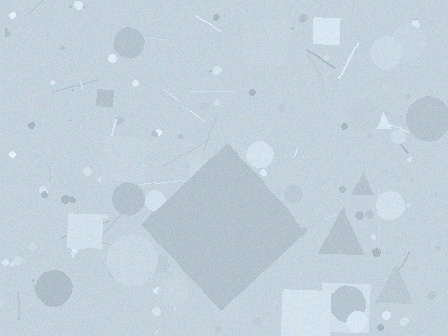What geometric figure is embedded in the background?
A diamond is embedded in the background.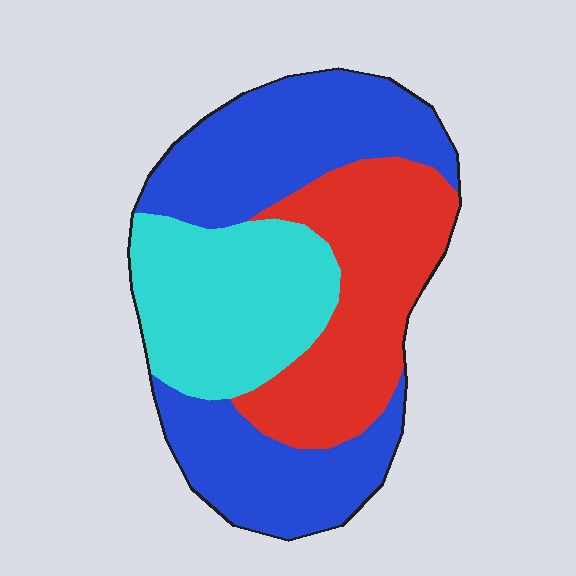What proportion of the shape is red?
Red takes up between a quarter and a half of the shape.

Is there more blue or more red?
Blue.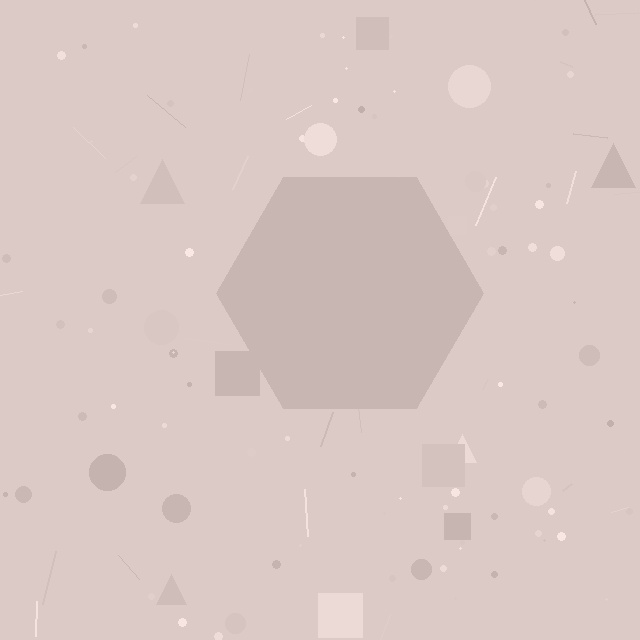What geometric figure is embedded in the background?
A hexagon is embedded in the background.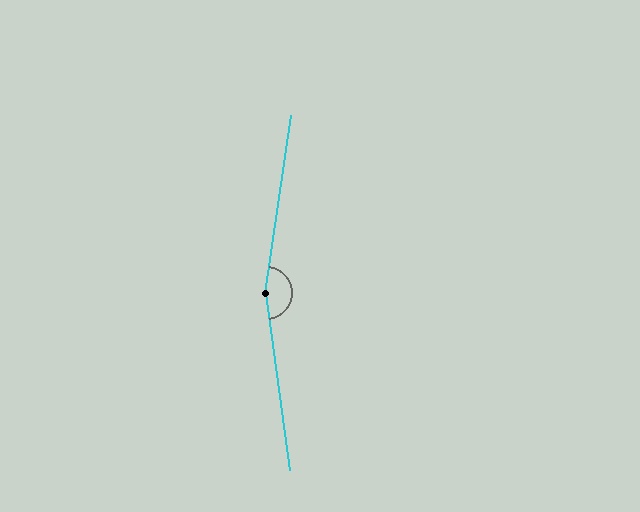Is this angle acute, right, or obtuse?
It is obtuse.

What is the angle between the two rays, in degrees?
Approximately 164 degrees.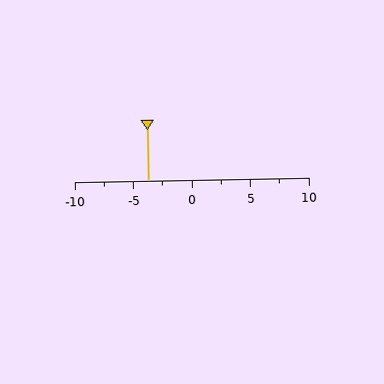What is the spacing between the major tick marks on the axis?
The major ticks are spaced 5 apart.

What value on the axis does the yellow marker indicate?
The marker indicates approximately -3.8.